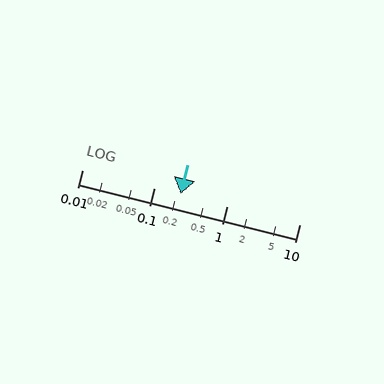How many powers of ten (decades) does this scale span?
The scale spans 3 decades, from 0.01 to 10.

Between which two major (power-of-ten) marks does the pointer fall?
The pointer is between 0.1 and 1.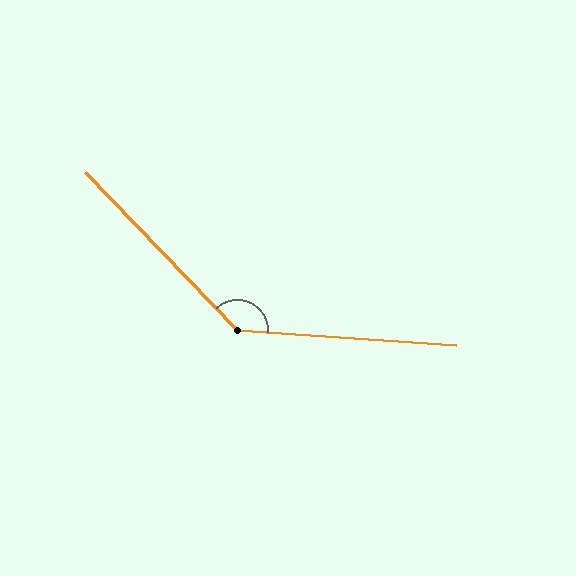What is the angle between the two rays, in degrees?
Approximately 138 degrees.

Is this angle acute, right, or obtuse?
It is obtuse.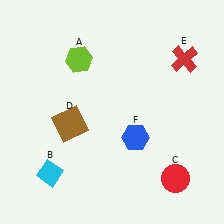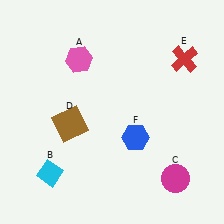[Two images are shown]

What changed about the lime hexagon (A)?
In Image 1, A is lime. In Image 2, it changed to pink.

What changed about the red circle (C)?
In Image 1, C is red. In Image 2, it changed to magenta.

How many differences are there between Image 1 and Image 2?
There are 2 differences between the two images.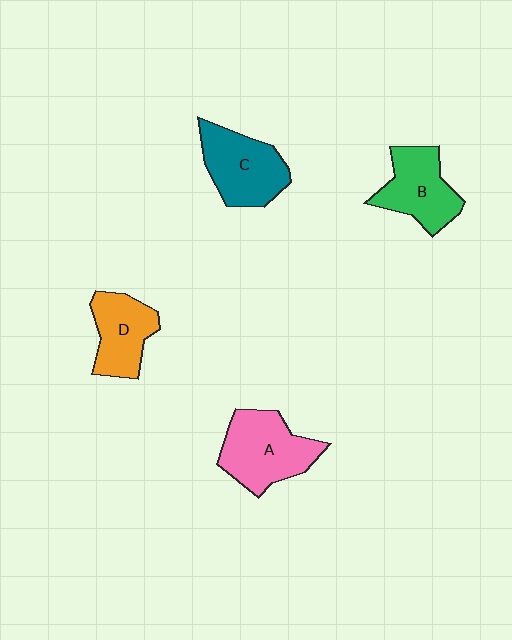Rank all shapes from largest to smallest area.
From largest to smallest: A (pink), C (teal), B (green), D (orange).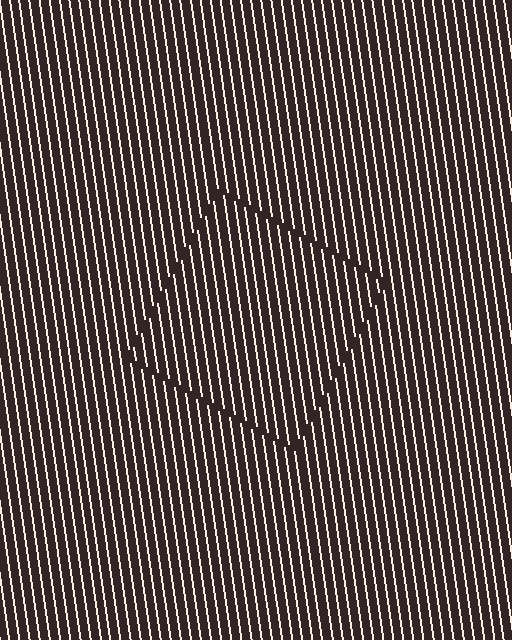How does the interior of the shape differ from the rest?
The interior of the shape contains the same grating, shifted by half a period — the contour is defined by the phase discontinuity where line-ends from the inner and outer gratings abut.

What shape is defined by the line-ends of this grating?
An illusory square. The interior of the shape contains the same grating, shifted by half a period — the contour is defined by the phase discontinuity where line-ends from the inner and outer gratings abut.